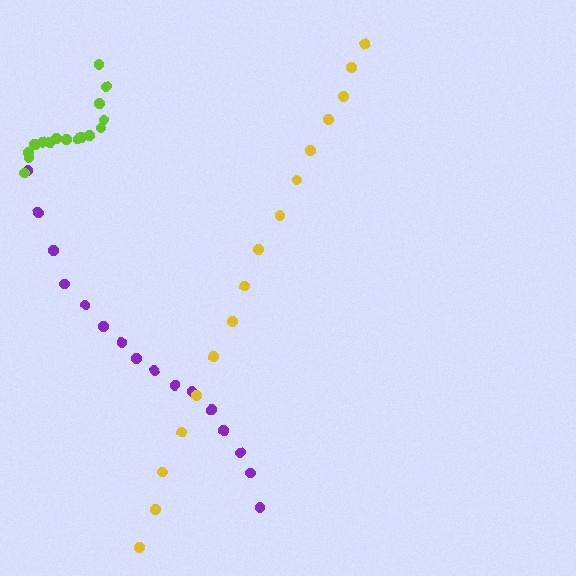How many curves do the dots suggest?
There are 3 distinct paths.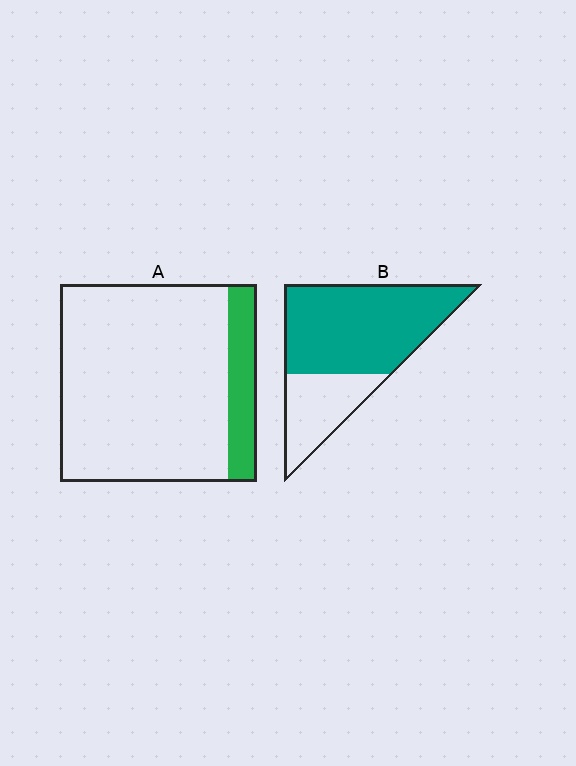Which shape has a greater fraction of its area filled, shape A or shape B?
Shape B.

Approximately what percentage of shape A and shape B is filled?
A is approximately 15% and B is approximately 70%.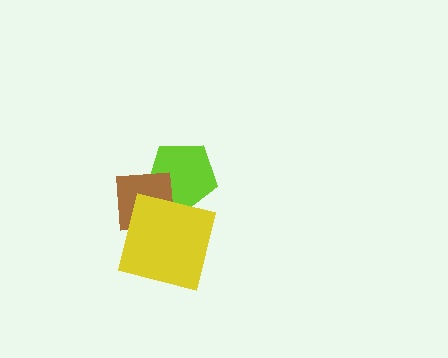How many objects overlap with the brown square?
2 objects overlap with the brown square.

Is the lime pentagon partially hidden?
Yes, it is partially covered by another shape.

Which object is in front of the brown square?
The yellow square is in front of the brown square.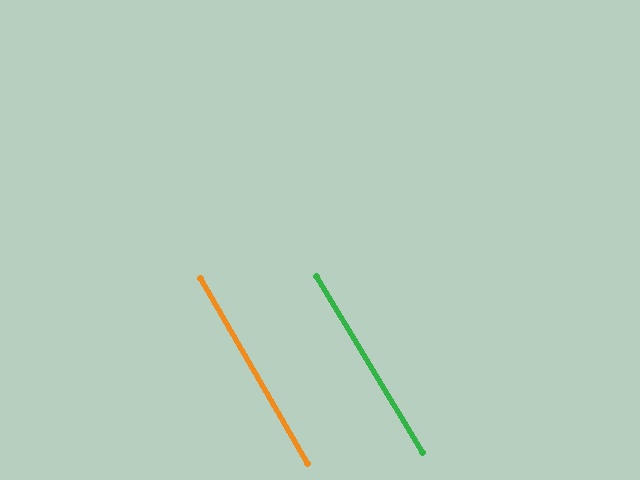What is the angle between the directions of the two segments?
Approximately 1 degree.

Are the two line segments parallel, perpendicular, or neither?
Parallel — their directions differ by only 1.1°.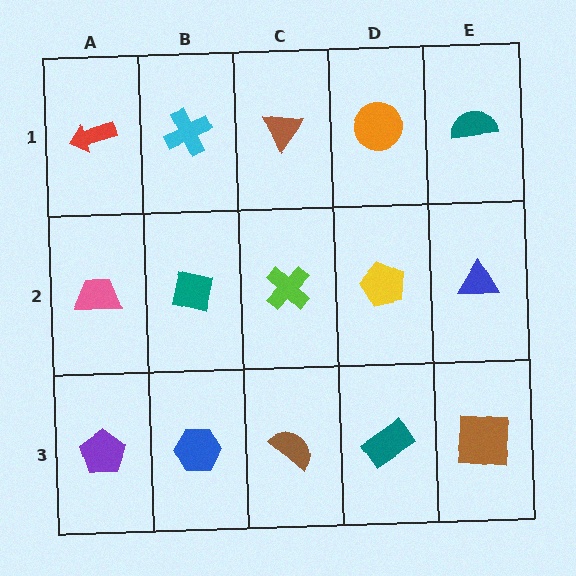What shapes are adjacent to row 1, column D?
A yellow pentagon (row 2, column D), a brown triangle (row 1, column C), a teal semicircle (row 1, column E).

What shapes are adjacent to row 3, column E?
A blue triangle (row 2, column E), a teal rectangle (row 3, column D).